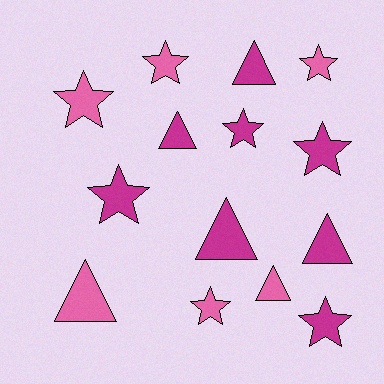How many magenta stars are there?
There are 4 magenta stars.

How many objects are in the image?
There are 14 objects.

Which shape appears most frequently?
Star, with 8 objects.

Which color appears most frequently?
Magenta, with 8 objects.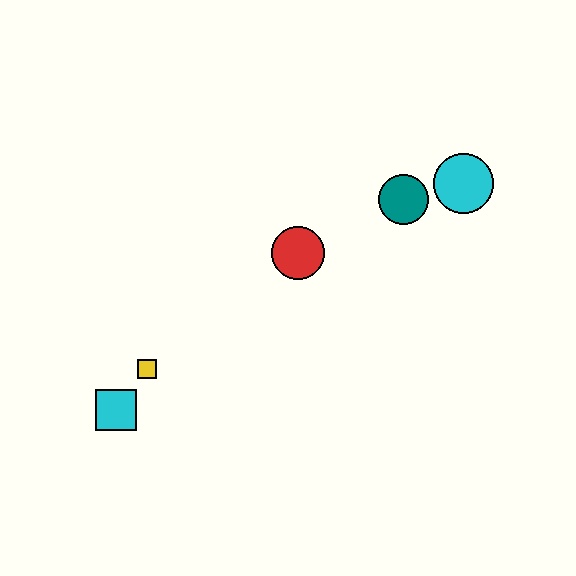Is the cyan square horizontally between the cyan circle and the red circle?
No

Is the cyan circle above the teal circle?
Yes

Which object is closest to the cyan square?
The yellow square is closest to the cyan square.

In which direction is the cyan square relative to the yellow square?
The cyan square is below the yellow square.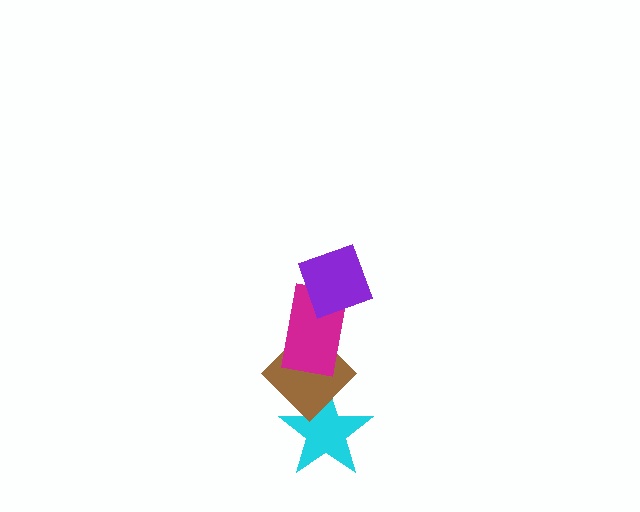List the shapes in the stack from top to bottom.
From top to bottom: the purple diamond, the magenta rectangle, the brown diamond, the cyan star.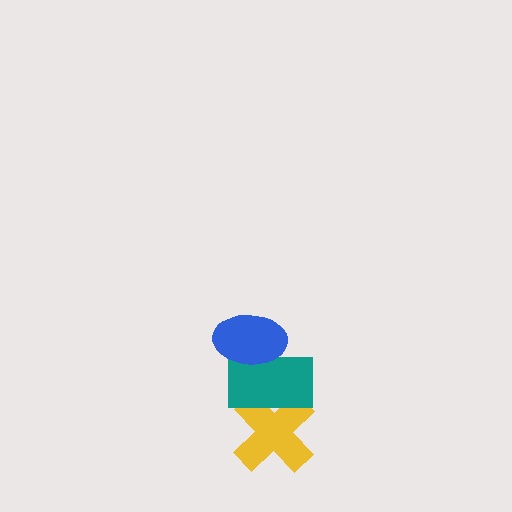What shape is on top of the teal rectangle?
The blue ellipse is on top of the teal rectangle.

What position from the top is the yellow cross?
The yellow cross is 3rd from the top.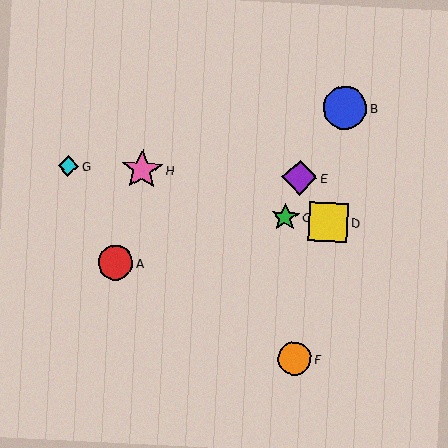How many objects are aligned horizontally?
3 objects (E, G, H) are aligned horizontally.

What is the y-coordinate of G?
Object G is at y≈166.